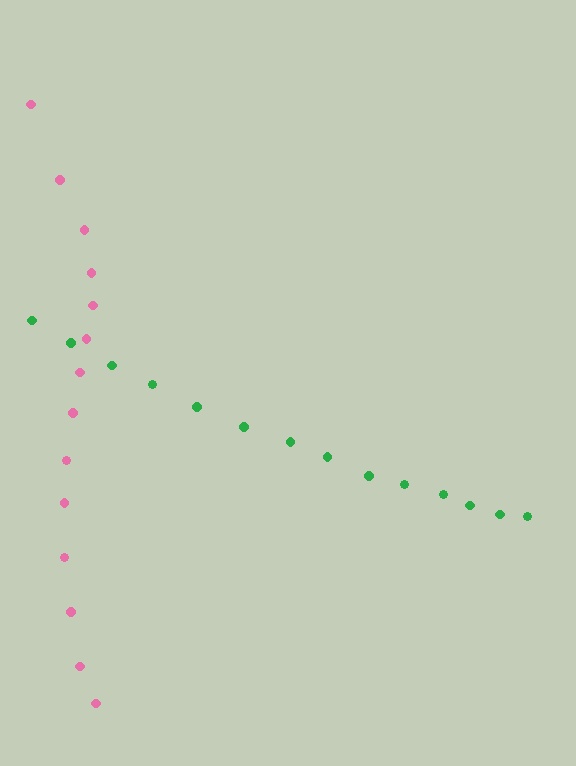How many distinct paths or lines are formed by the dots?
There are 2 distinct paths.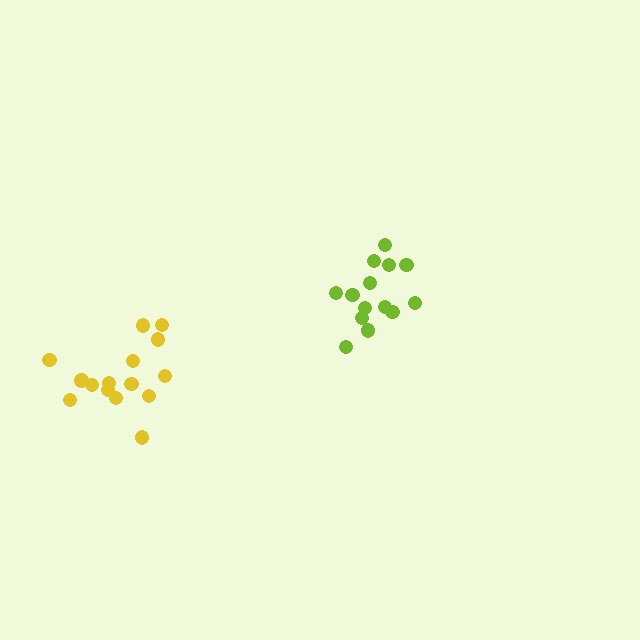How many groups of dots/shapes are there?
There are 2 groups.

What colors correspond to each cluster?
The clusters are colored: yellow, lime.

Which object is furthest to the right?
The lime cluster is rightmost.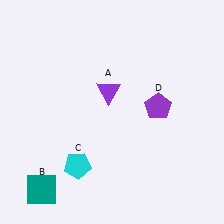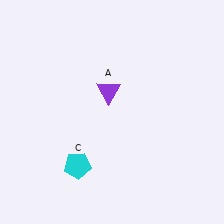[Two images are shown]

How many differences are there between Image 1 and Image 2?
There are 2 differences between the two images.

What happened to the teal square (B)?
The teal square (B) was removed in Image 2. It was in the bottom-left area of Image 1.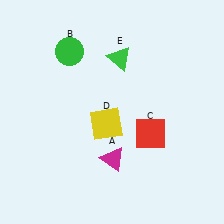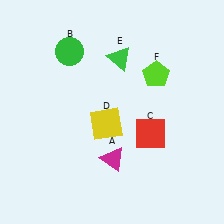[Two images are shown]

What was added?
A lime pentagon (F) was added in Image 2.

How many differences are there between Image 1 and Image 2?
There is 1 difference between the two images.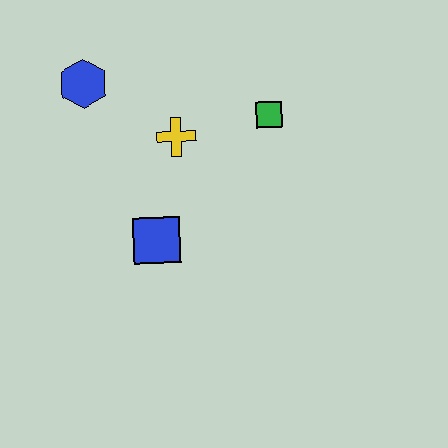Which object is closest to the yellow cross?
The green square is closest to the yellow cross.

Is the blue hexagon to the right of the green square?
No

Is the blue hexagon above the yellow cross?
Yes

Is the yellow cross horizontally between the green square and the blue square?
Yes